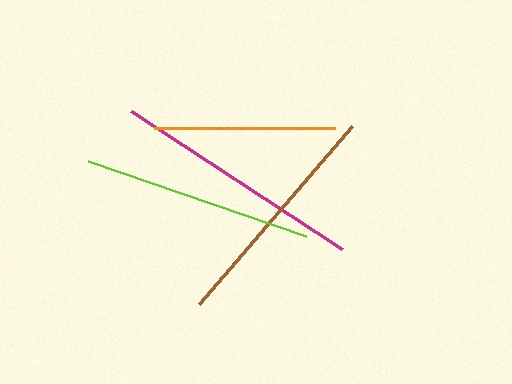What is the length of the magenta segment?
The magenta segment is approximately 252 pixels long.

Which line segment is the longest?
The magenta line is the longest at approximately 252 pixels.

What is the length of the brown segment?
The brown segment is approximately 235 pixels long.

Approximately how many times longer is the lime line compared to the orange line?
The lime line is approximately 1.3 times the length of the orange line.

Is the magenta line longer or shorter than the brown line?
The magenta line is longer than the brown line.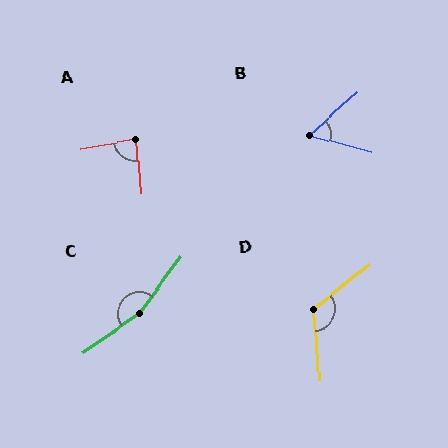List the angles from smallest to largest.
B (57°), A (85°), D (123°), C (162°).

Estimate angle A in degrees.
Approximately 85 degrees.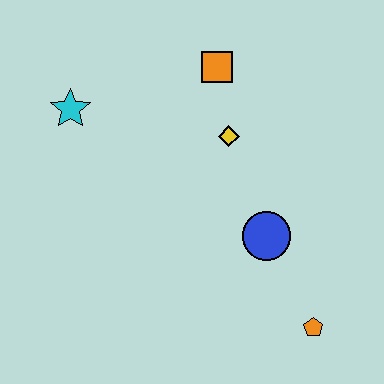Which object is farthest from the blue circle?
The cyan star is farthest from the blue circle.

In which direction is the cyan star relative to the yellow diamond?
The cyan star is to the left of the yellow diamond.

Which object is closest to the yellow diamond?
The orange square is closest to the yellow diamond.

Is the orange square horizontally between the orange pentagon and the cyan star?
Yes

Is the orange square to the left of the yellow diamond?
Yes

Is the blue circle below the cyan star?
Yes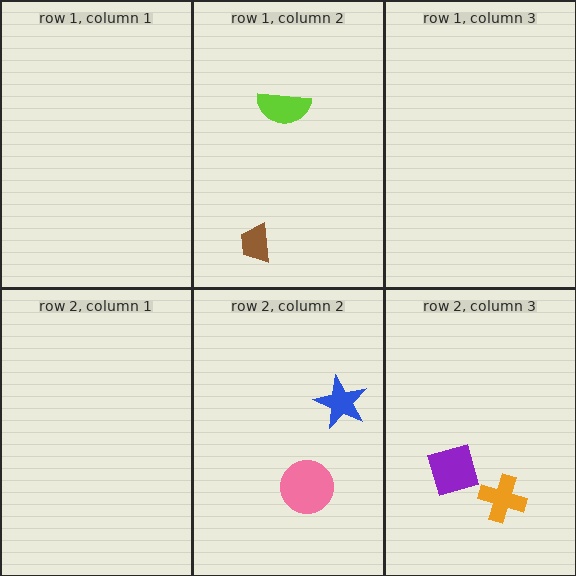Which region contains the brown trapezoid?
The row 1, column 2 region.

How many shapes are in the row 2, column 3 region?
2.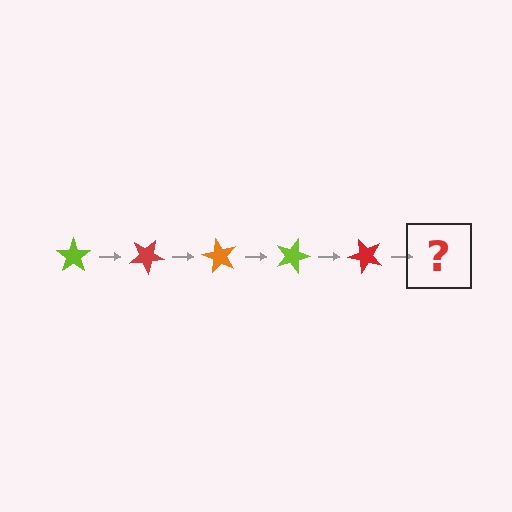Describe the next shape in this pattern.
It should be an orange star, rotated 150 degrees from the start.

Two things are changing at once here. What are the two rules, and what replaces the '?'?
The two rules are that it rotates 30 degrees each step and the color cycles through lime, red, and orange. The '?' should be an orange star, rotated 150 degrees from the start.